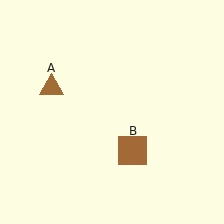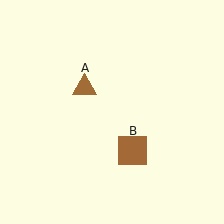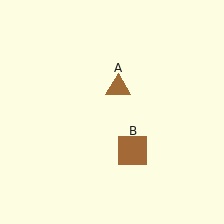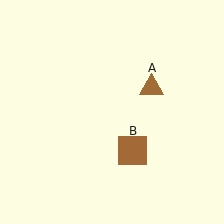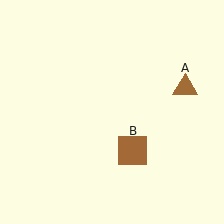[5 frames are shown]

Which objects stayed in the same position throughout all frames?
Brown square (object B) remained stationary.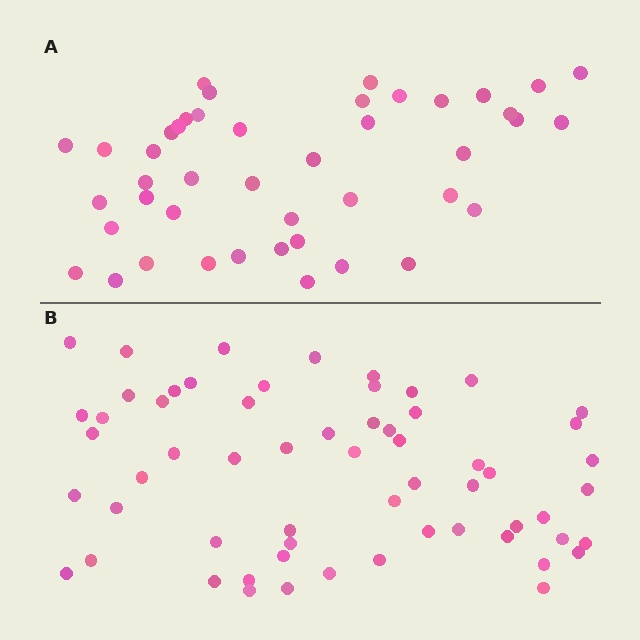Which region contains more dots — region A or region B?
Region B (the bottom region) has more dots.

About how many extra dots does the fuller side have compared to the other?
Region B has approximately 15 more dots than region A.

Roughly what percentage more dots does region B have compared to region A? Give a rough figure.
About 35% more.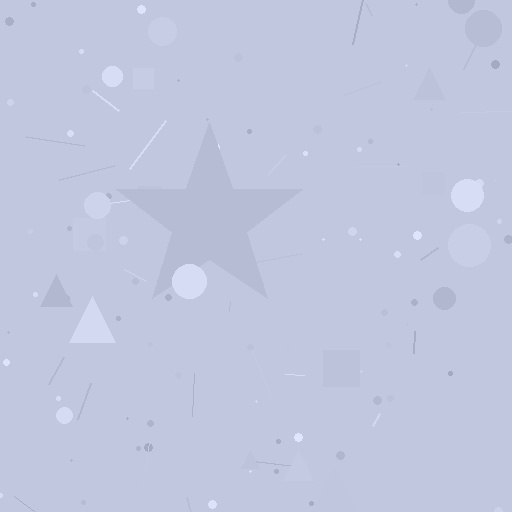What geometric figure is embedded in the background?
A star is embedded in the background.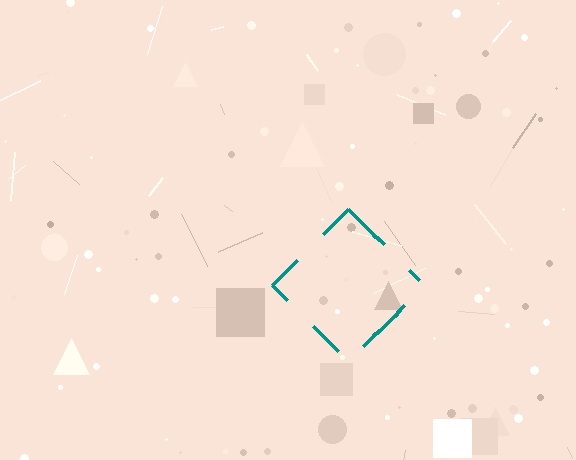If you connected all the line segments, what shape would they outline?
They would outline a diamond.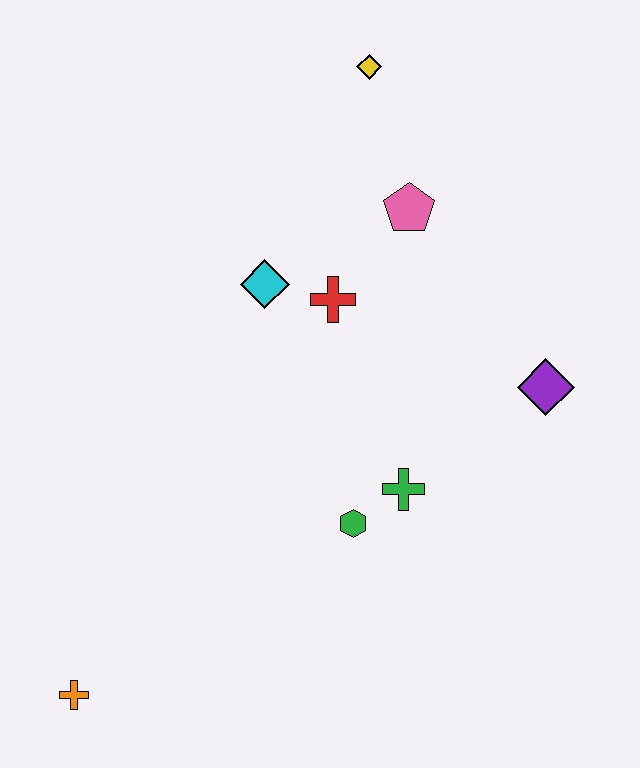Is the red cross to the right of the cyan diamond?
Yes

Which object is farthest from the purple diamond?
The orange cross is farthest from the purple diamond.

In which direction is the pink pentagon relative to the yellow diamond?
The pink pentagon is below the yellow diamond.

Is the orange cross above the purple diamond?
No